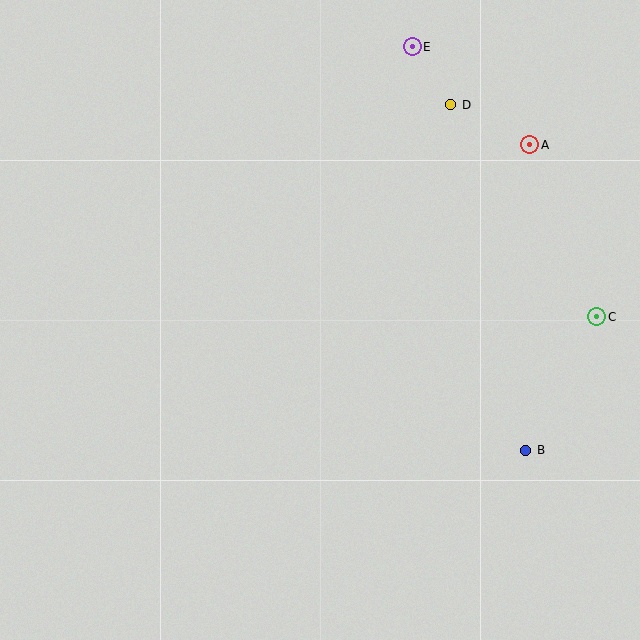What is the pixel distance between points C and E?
The distance between C and E is 327 pixels.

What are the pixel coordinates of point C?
Point C is at (597, 317).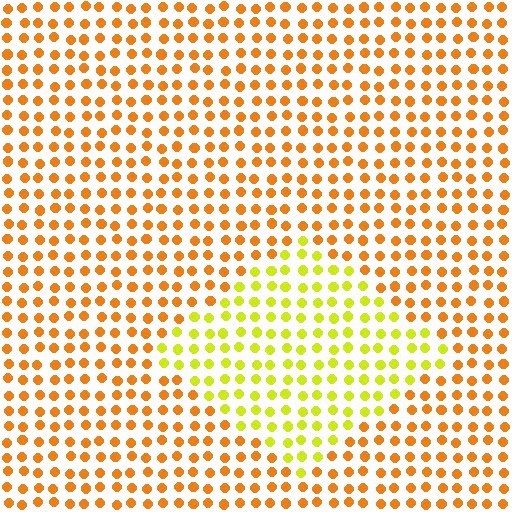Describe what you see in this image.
The image is filled with small orange elements in a uniform arrangement. A diamond-shaped region is visible where the elements are tinted to a slightly different hue, forming a subtle color boundary.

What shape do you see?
I see a diamond.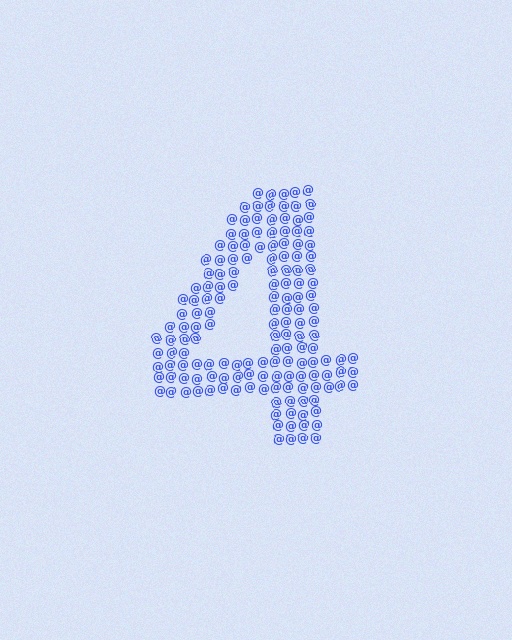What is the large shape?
The large shape is the digit 4.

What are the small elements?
The small elements are at signs.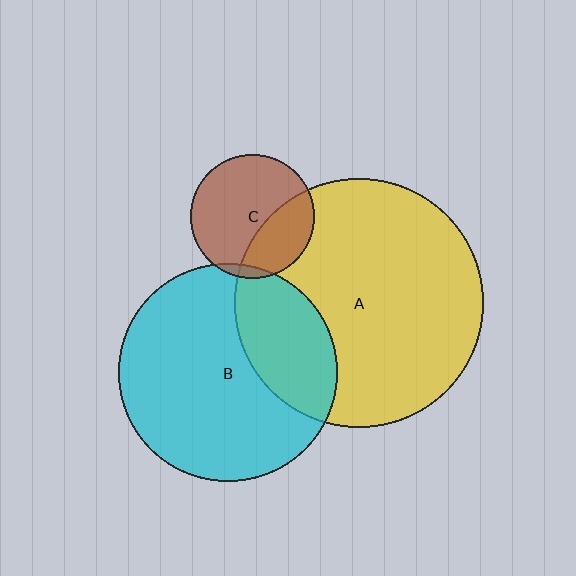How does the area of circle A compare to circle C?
Approximately 4.0 times.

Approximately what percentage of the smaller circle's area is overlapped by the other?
Approximately 5%.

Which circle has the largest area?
Circle A (yellow).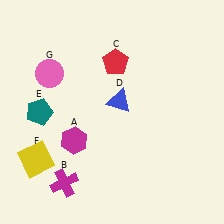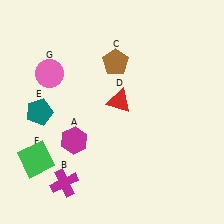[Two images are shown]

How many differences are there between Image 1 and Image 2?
There are 3 differences between the two images.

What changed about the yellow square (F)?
In Image 1, F is yellow. In Image 2, it changed to green.